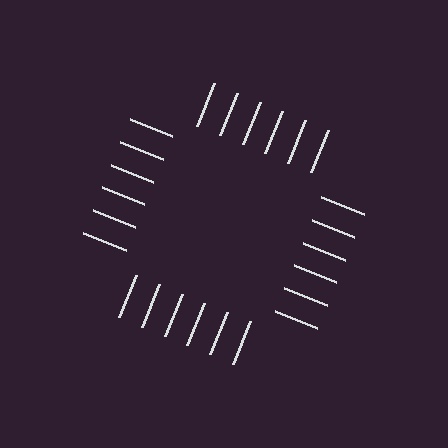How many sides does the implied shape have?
4 sides — the line-ends trace a square.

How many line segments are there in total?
24 — 6 along each of the 4 edges.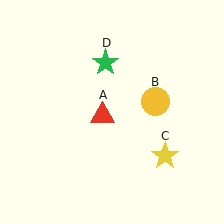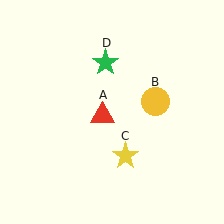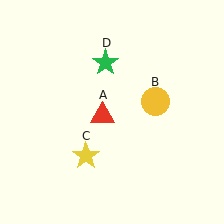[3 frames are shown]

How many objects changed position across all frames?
1 object changed position: yellow star (object C).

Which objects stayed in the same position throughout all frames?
Red triangle (object A) and yellow circle (object B) and green star (object D) remained stationary.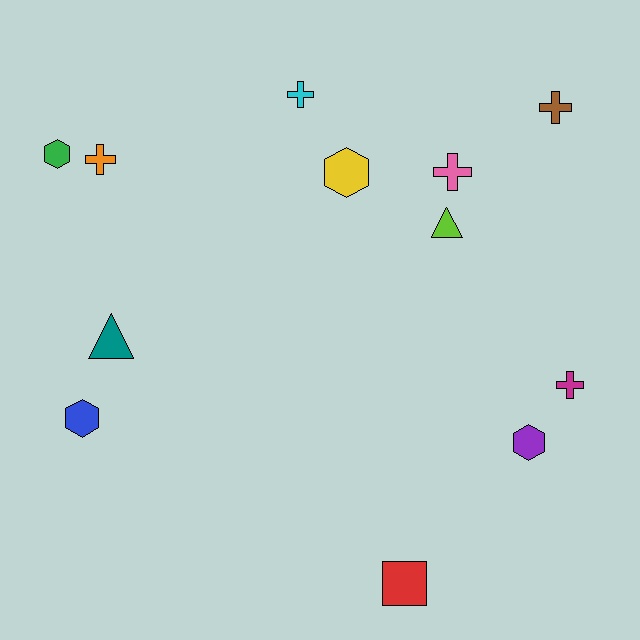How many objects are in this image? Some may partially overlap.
There are 12 objects.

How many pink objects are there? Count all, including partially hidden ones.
There is 1 pink object.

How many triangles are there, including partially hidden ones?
There are 2 triangles.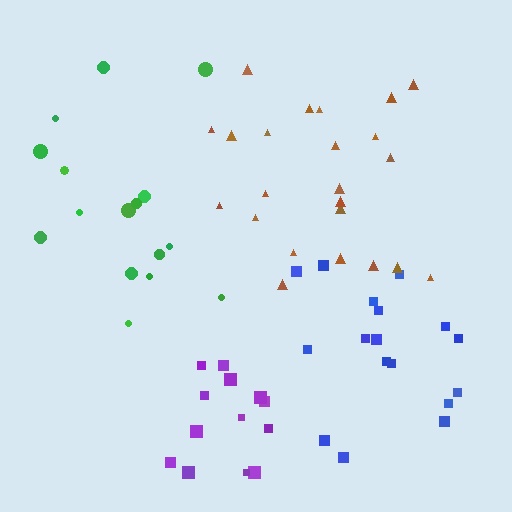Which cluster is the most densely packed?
Brown.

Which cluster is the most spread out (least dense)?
Blue.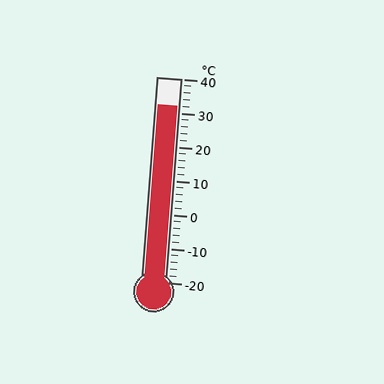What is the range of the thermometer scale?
The thermometer scale ranges from -20°C to 40°C.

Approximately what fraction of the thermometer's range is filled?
The thermometer is filled to approximately 85% of its range.